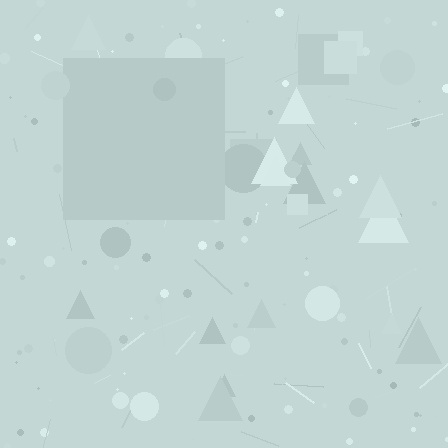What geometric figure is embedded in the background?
A square is embedded in the background.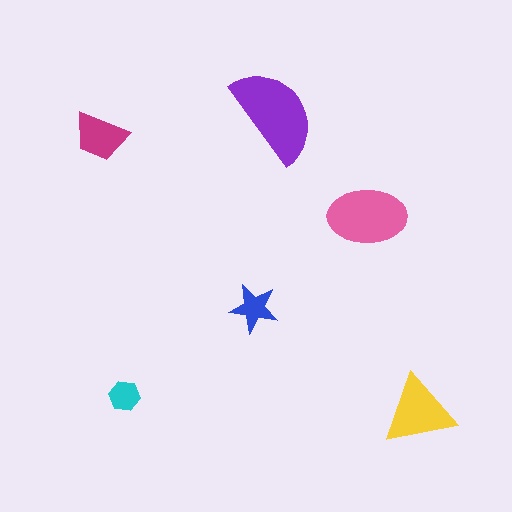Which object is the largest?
The purple semicircle.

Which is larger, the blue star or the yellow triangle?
The yellow triangle.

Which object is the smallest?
The cyan hexagon.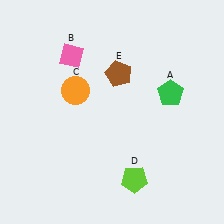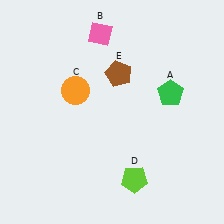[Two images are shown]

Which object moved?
The pink diamond (B) moved right.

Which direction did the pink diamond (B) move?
The pink diamond (B) moved right.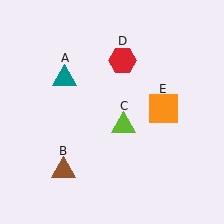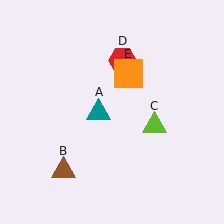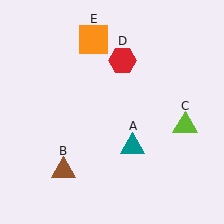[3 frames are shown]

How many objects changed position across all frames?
3 objects changed position: teal triangle (object A), lime triangle (object C), orange square (object E).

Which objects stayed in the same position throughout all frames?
Brown triangle (object B) and red hexagon (object D) remained stationary.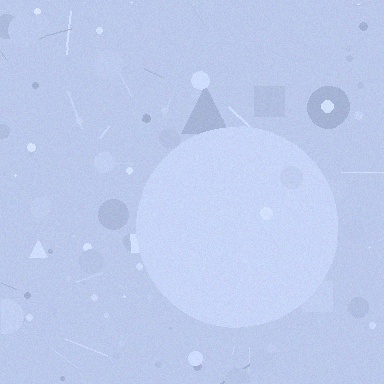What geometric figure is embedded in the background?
A circle is embedded in the background.